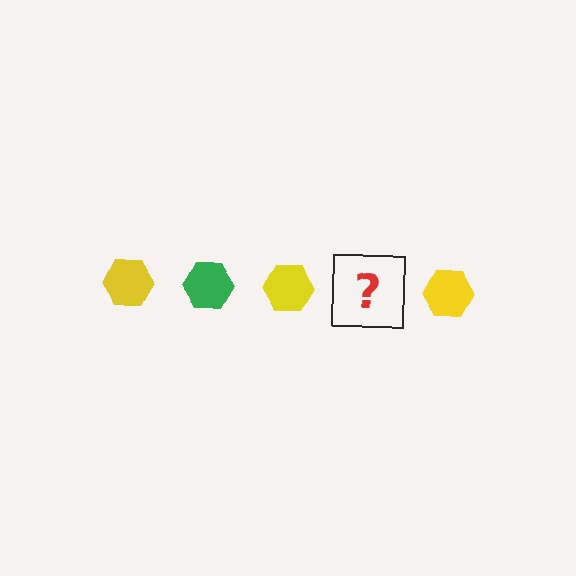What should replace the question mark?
The question mark should be replaced with a green hexagon.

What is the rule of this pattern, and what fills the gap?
The rule is that the pattern cycles through yellow, green hexagons. The gap should be filled with a green hexagon.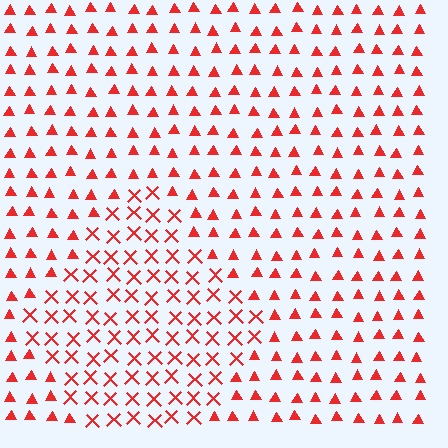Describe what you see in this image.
The image is filled with small red elements arranged in a uniform grid. A diamond-shaped region contains X marks, while the surrounding area contains triangles. The boundary is defined purely by the change in element shape.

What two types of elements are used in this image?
The image uses X marks inside the diamond region and triangles outside it.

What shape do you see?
I see a diamond.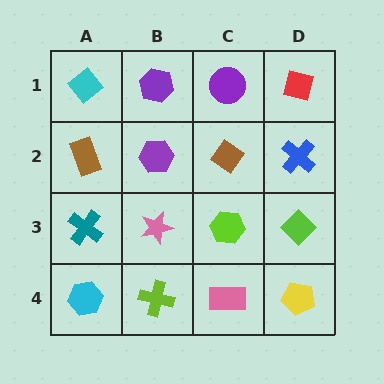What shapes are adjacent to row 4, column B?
A pink star (row 3, column B), a cyan hexagon (row 4, column A), a pink rectangle (row 4, column C).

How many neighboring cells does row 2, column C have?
4.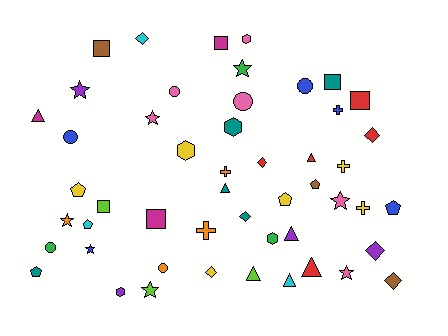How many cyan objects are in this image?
There are 3 cyan objects.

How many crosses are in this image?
There are 5 crosses.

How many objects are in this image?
There are 50 objects.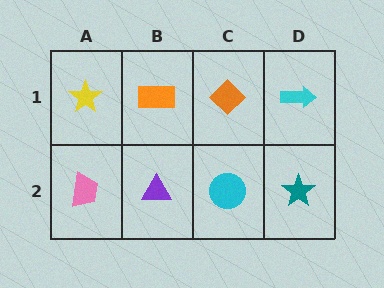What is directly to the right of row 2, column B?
A cyan circle.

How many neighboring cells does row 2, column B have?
3.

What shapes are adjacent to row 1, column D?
A teal star (row 2, column D), an orange diamond (row 1, column C).